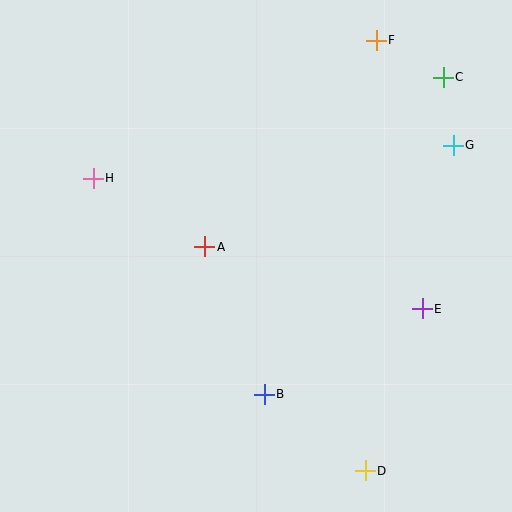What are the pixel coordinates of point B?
Point B is at (264, 394).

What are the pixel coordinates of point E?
Point E is at (422, 309).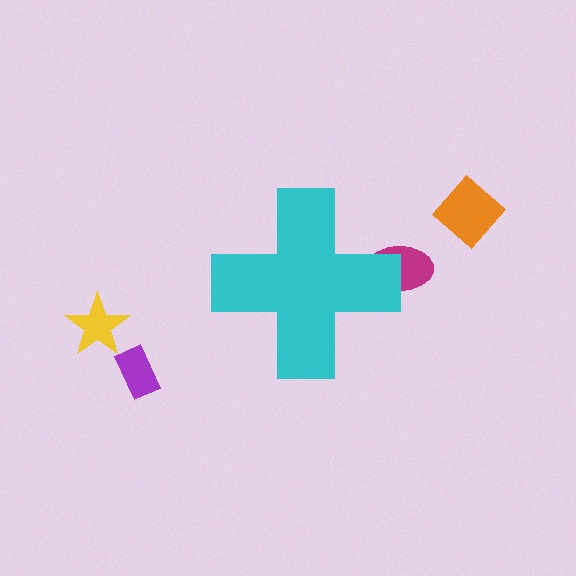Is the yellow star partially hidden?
No, the yellow star is fully visible.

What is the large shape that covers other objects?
A cyan cross.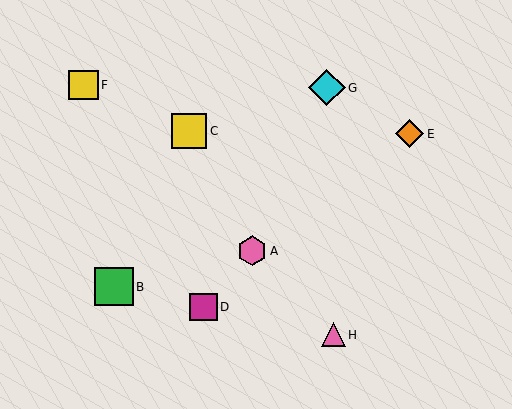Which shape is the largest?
The green square (labeled B) is the largest.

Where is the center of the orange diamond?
The center of the orange diamond is at (410, 134).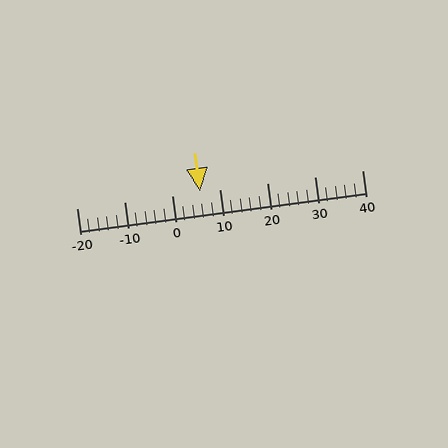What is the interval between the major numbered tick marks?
The major tick marks are spaced 10 units apart.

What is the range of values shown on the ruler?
The ruler shows values from -20 to 40.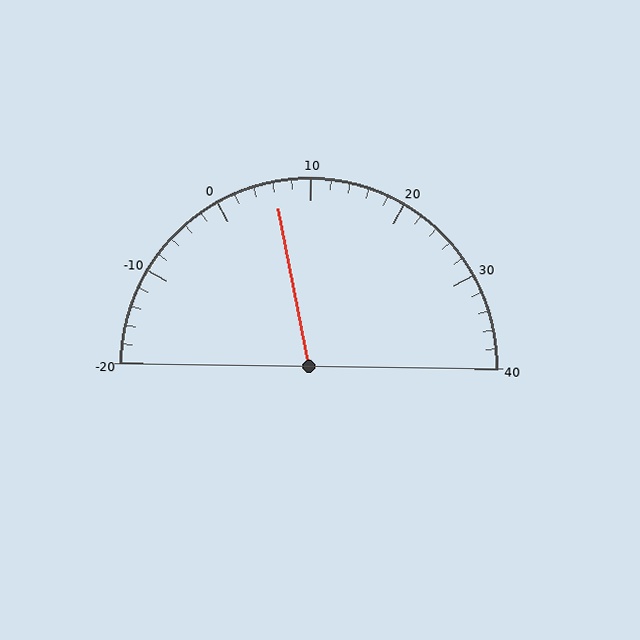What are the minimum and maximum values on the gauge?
The gauge ranges from -20 to 40.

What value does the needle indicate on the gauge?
The needle indicates approximately 6.